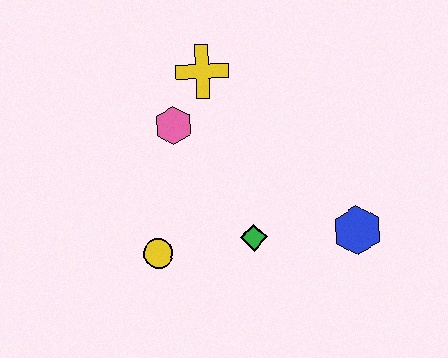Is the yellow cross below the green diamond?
No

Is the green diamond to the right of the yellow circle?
Yes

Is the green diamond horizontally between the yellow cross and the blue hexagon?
Yes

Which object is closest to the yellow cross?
The pink hexagon is closest to the yellow cross.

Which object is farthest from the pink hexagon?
The blue hexagon is farthest from the pink hexagon.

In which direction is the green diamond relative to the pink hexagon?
The green diamond is below the pink hexagon.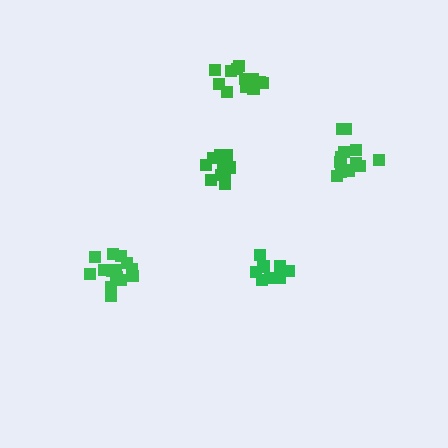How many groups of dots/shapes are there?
There are 5 groups.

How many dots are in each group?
Group 1: 15 dots, Group 2: 9 dots, Group 3: 12 dots, Group 4: 14 dots, Group 5: 13 dots (63 total).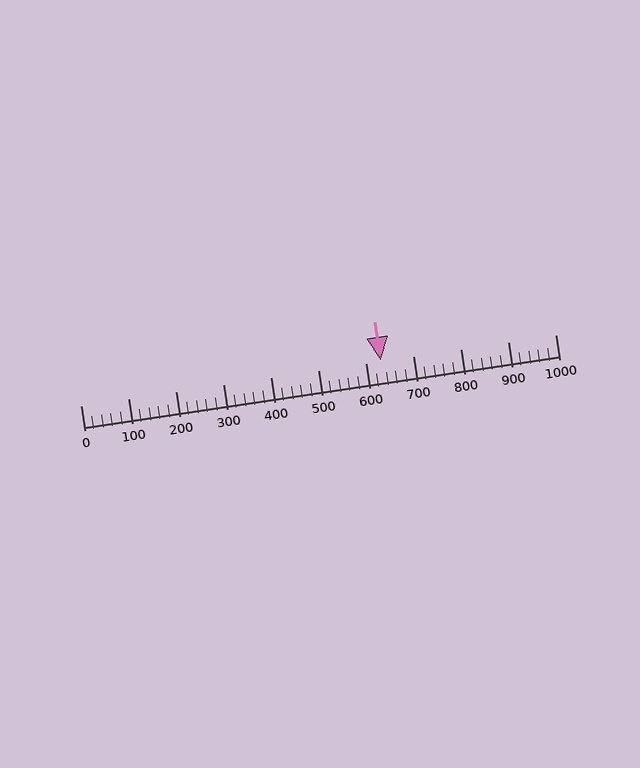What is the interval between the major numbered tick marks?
The major tick marks are spaced 100 units apart.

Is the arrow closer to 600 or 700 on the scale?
The arrow is closer to 600.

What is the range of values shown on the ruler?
The ruler shows values from 0 to 1000.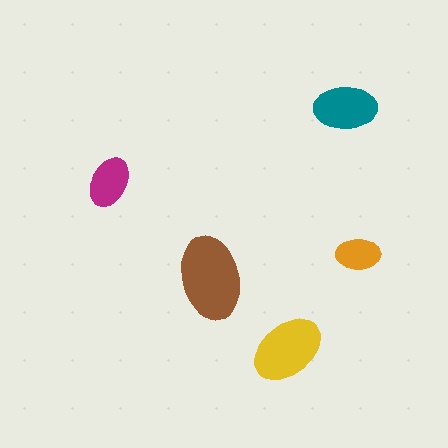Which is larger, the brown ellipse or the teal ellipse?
The brown one.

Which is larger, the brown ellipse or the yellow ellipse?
The brown one.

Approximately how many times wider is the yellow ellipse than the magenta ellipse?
About 1.5 times wider.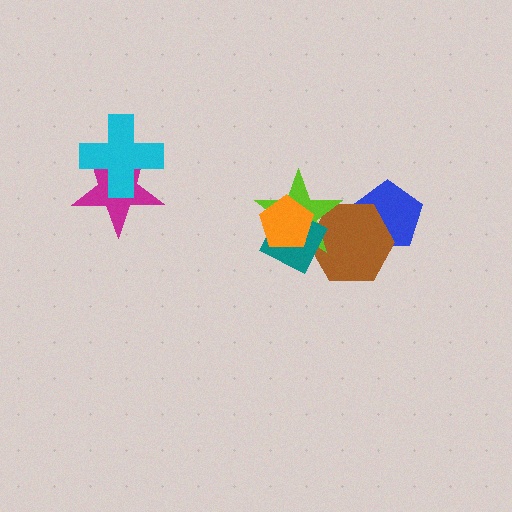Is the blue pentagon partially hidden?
Yes, it is partially covered by another shape.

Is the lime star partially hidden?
Yes, it is partially covered by another shape.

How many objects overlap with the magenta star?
1 object overlaps with the magenta star.